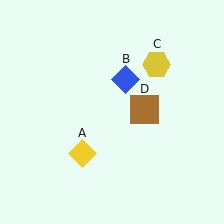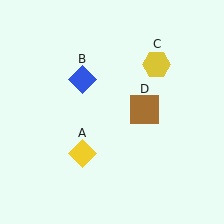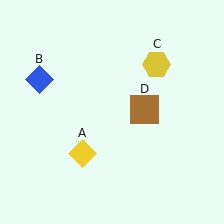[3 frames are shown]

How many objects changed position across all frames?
1 object changed position: blue diamond (object B).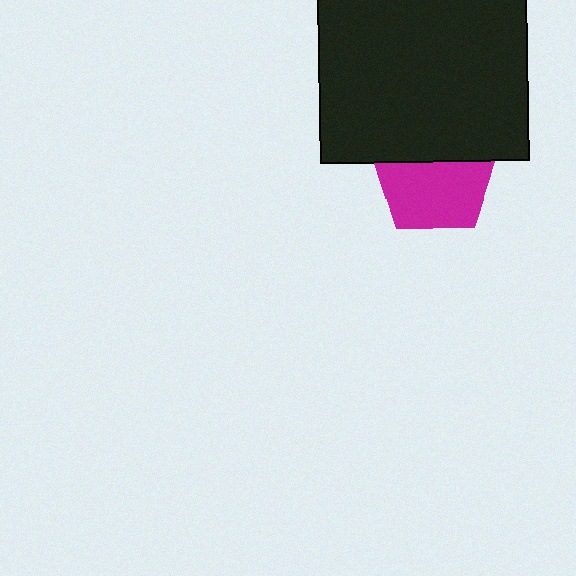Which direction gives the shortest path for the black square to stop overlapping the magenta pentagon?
Moving up gives the shortest separation.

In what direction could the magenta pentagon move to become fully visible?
The magenta pentagon could move down. That would shift it out from behind the black square entirely.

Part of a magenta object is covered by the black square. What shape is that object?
It is a pentagon.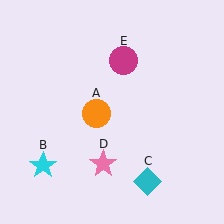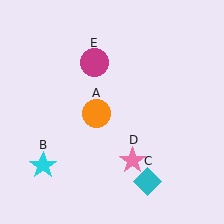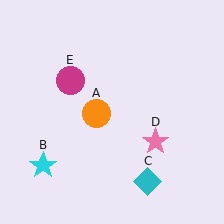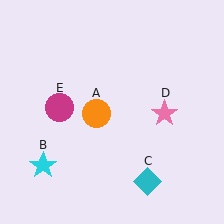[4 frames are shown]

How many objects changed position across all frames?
2 objects changed position: pink star (object D), magenta circle (object E).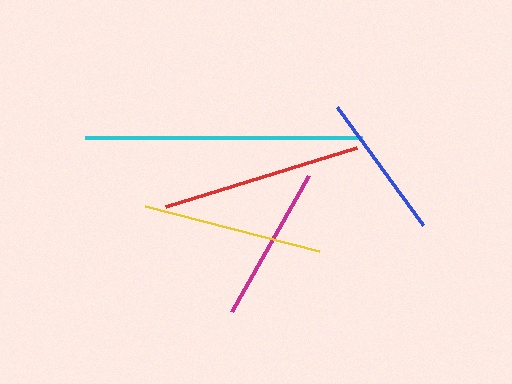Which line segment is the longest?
The cyan line is the longest at approximately 277 pixels.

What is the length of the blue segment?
The blue segment is approximately 146 pixels long.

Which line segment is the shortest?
The blue line is the shortest at approximately 146 pixels.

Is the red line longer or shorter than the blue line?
The red line is longer than the blue line.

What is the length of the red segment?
The red segment is approximately 200 pixels long.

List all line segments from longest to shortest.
From longest to shortest: cyan, red, yellow, magenta, blue.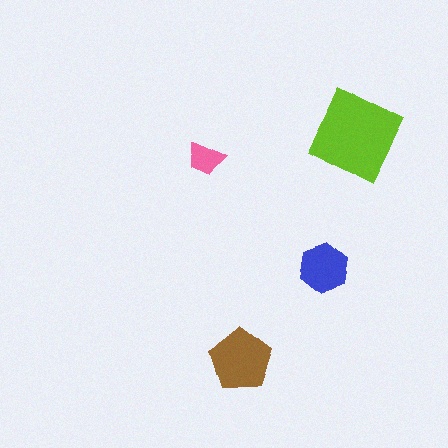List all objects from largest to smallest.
The lime diamond, the brown pentagon, the blue hexagon, the pink trapezoid.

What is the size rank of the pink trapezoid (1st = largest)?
4th.